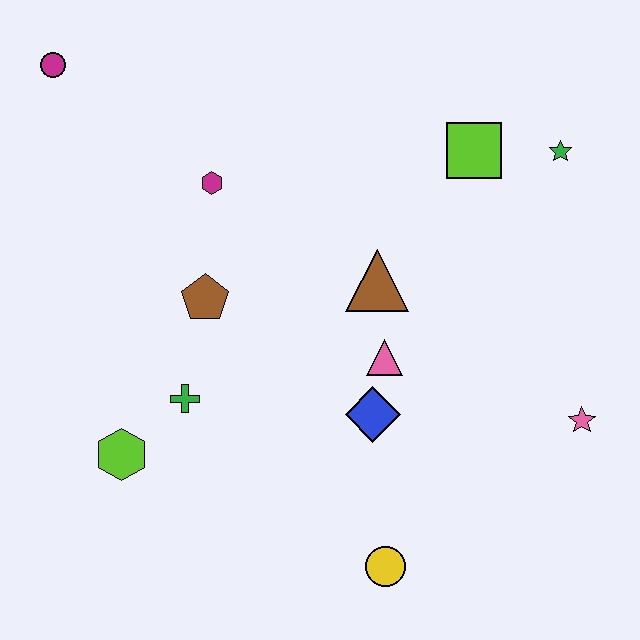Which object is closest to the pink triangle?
The blue diamond is closest to the pink triangle.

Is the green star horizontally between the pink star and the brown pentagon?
Yes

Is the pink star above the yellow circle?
Yes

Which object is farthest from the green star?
The lime hexagon is farthest from the green star.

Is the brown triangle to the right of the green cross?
Yes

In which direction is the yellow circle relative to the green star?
The yellow circle is below the green star.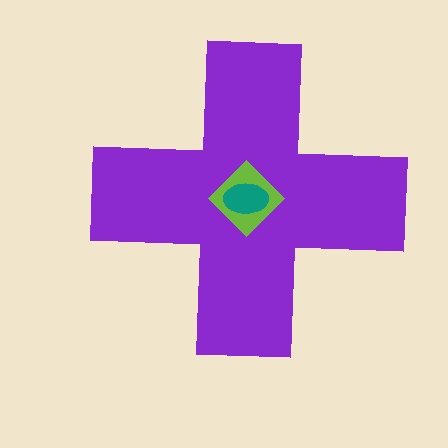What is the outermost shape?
The purple cross.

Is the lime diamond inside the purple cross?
Yes.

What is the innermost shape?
The teal ellipse.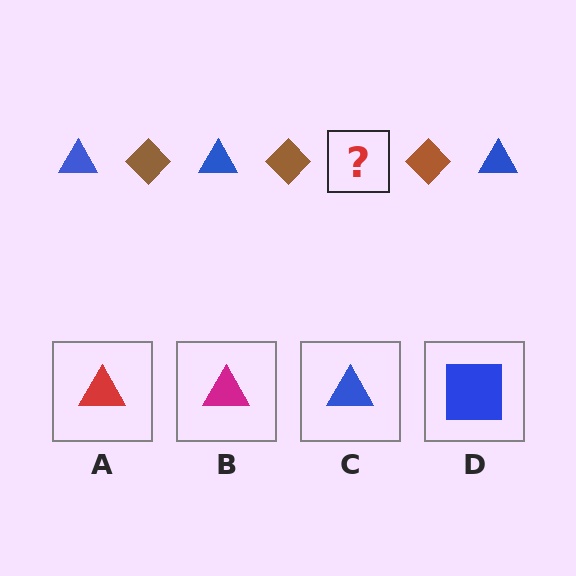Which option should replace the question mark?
Option C.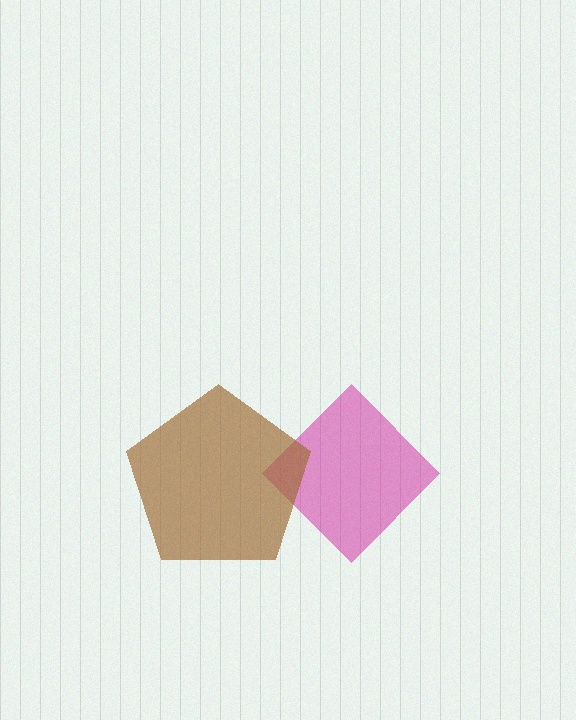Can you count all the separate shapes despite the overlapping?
Yes, there are 2 separate shapes.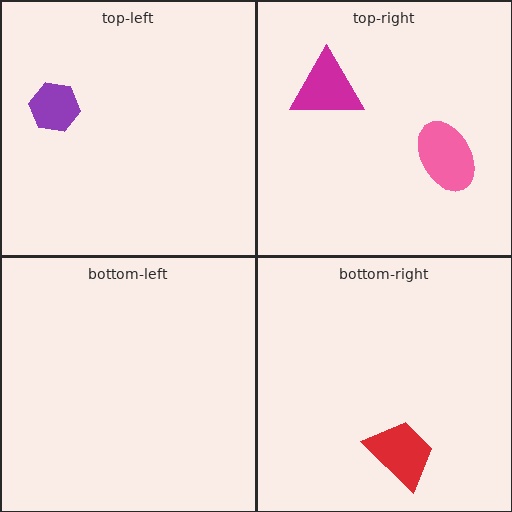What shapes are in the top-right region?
The magenta triangle, the pink ellipse.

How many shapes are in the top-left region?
1.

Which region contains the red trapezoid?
The bottom-right region.